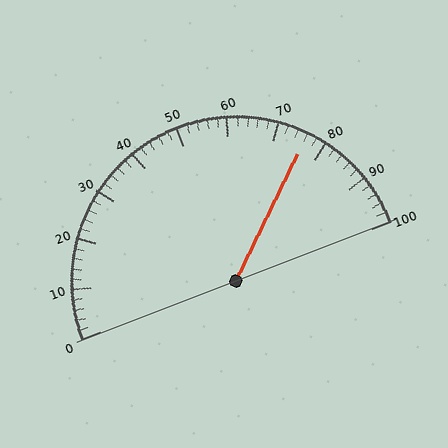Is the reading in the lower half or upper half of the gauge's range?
The reading is in the upper half of the range (0 to 100).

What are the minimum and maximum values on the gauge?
The gauge ranges from 0 to 100.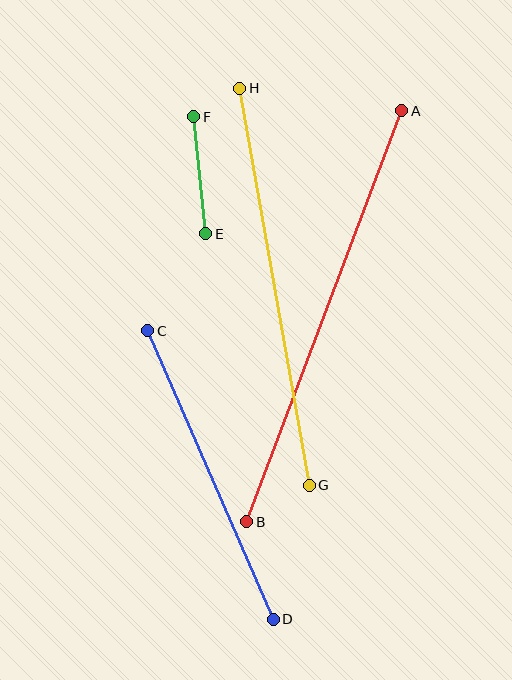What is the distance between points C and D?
The distance is approximately 315 pixels.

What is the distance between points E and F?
The distance is approximately 117 pixels.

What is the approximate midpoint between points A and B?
The midpoint is at approximately (324, 316) pixels.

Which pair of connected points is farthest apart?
Points A and B are farthest apart.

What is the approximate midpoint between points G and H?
The midpoint is at approximately (274, 287) pixels.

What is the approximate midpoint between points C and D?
The midpoint is at approximately (210, 475) pixels.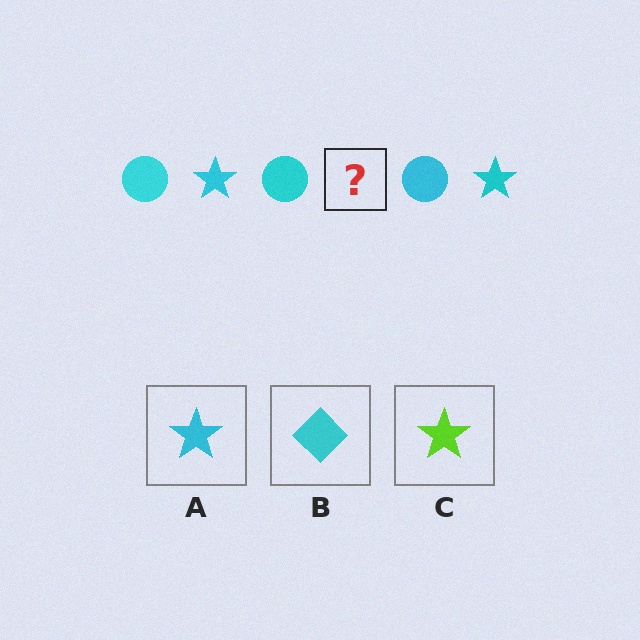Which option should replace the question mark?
Option A.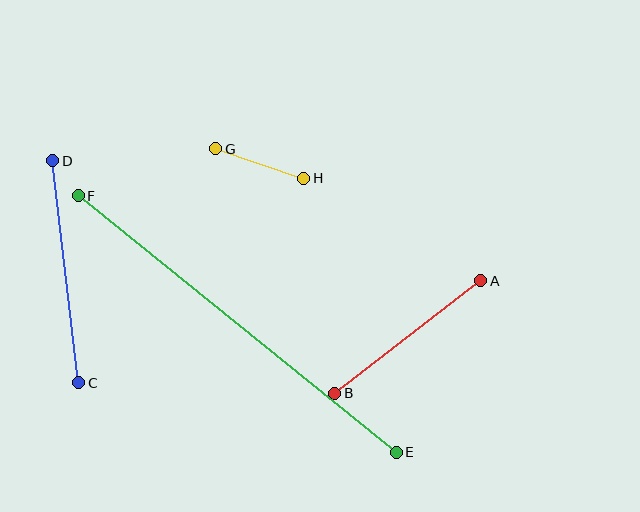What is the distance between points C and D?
The distance is approximately 223 pixels.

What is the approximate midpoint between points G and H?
The midpoint is at approximately (260, 163) pixels.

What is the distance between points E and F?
The distance is approximately 409 pixels.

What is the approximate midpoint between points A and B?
The midpoint is at approximately (408, 337) pixels.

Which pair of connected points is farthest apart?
Points E and F are farthest apart.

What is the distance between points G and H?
The distance is approximately 93 pixels.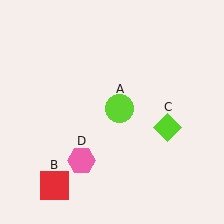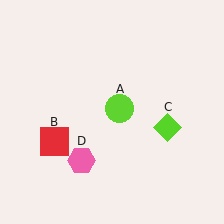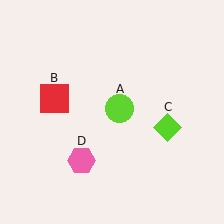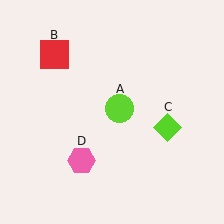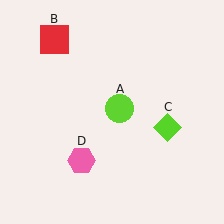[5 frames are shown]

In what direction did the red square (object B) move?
The red square (object B) moved up.